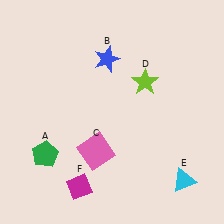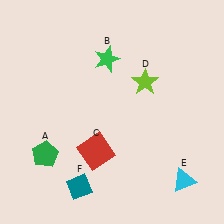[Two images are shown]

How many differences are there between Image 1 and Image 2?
There are 3 differences between the two images.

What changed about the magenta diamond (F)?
In Image 1, F is magenta. In Image 2, it changed to teal.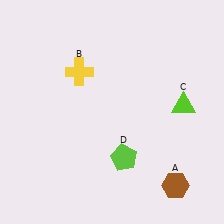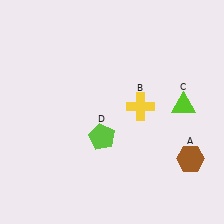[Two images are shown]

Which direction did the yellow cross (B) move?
The yellow cross (B) moved right.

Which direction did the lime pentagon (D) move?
The lime pentagon (D) moved left.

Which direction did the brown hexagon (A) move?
The brown hexagon (A) moved up.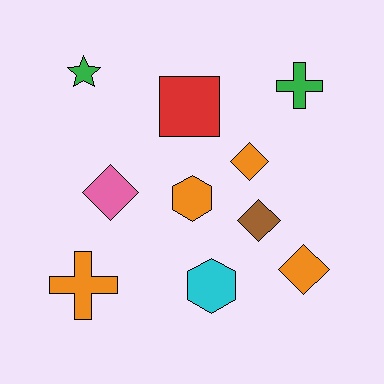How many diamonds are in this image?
There are 4 diamonds.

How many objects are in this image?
There are 10 objects.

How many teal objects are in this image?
There are no teal objects.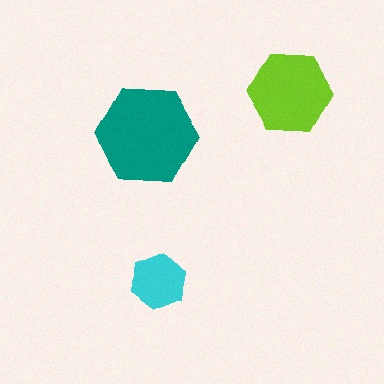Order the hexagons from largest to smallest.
the teal one, the lime one, the cyan one.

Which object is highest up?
The lime hexagon is topmost.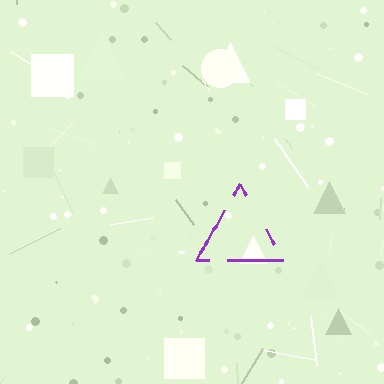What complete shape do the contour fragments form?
The contour fragments form a triangle.